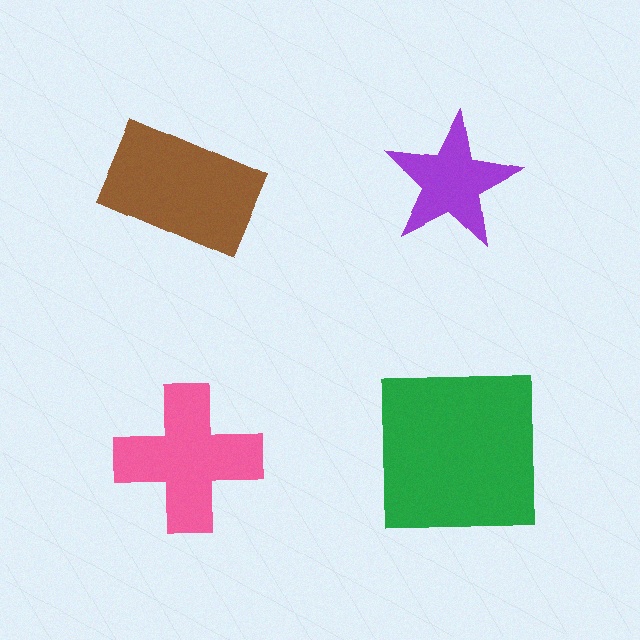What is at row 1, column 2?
A purple star.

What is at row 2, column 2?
A green square.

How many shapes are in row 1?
2 shapes.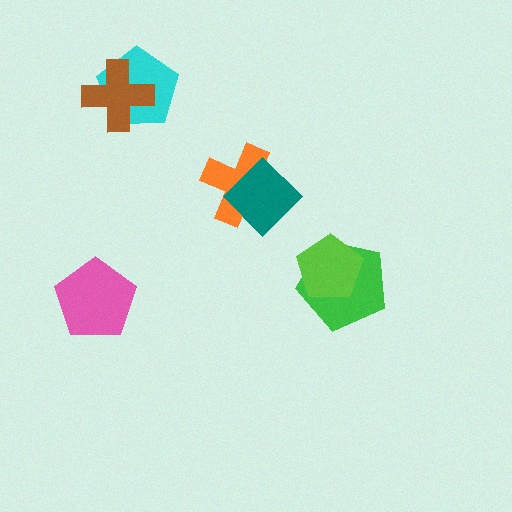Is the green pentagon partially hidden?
Yes, it is partially covered by another shape.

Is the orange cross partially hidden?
Yes, it is partially covered by another shape.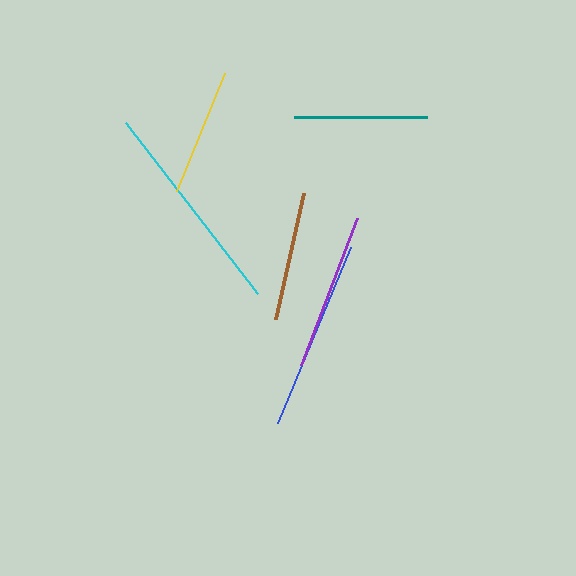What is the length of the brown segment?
The brown segment is approximately 129 pixels long.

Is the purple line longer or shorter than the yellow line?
The purple line is longer than the yellow line.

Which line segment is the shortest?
The yellow line is the shortest at approximately 128 pixels.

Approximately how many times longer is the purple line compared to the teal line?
The purple line is approximately 1.2 times the length of the teal line.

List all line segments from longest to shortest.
From longest to shortest: cyan, blue, purple, teal, brown, yellow.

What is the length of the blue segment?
The blue segment is approximately 191 pixels long.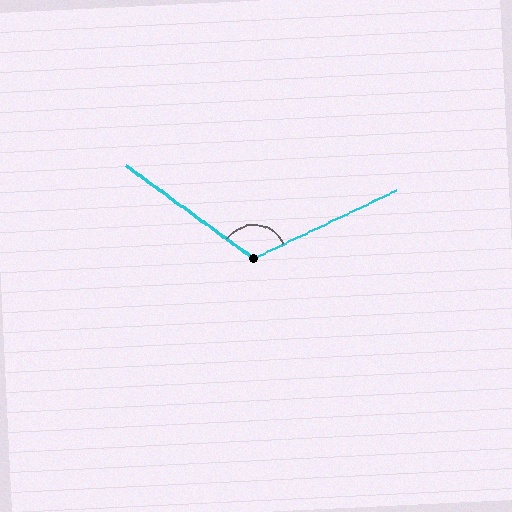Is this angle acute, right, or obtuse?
It is obtuse.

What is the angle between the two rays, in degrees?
Approximately 119 degrees.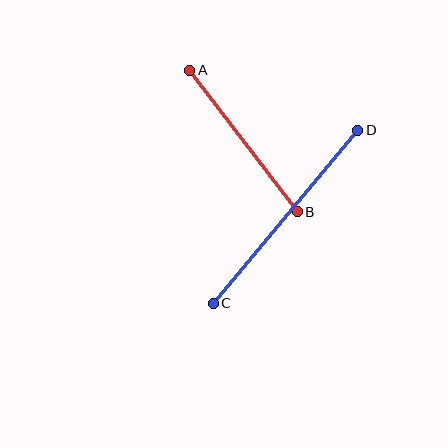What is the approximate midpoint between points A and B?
The midpoint is at approximately (243, 141) pixels.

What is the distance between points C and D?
The distance is approximately 225 pixels.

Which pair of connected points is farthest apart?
Points C and D are farthest apart.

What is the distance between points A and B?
The distance is approximately 178 pixels.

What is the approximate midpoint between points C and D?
The midpoint is at approximately (286, 217) pixels.